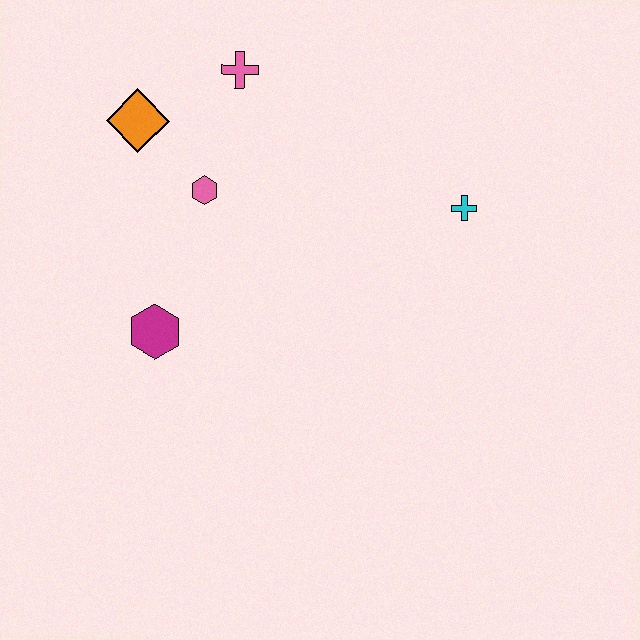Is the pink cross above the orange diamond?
Yes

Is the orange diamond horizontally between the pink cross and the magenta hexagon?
No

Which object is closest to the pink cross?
The orange diamond is closest to the pink cross.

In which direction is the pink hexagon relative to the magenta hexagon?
The pink hexagon is above the magenta hexagon.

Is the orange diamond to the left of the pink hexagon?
Yes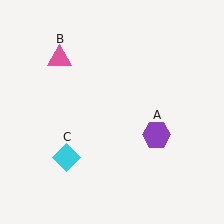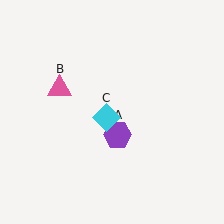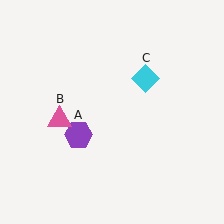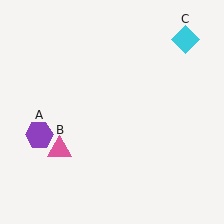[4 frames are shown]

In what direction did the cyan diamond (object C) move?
The cyan diamond (object C) moved up and to the right.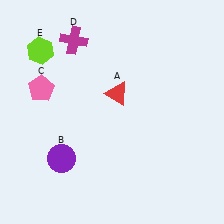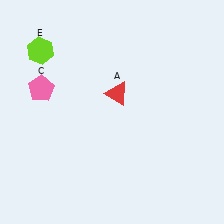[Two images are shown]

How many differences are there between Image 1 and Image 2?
There are 2 differences between the two images.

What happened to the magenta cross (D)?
The magenta cross (D) was removed in Image 2. It was in the top-left area of Image 1.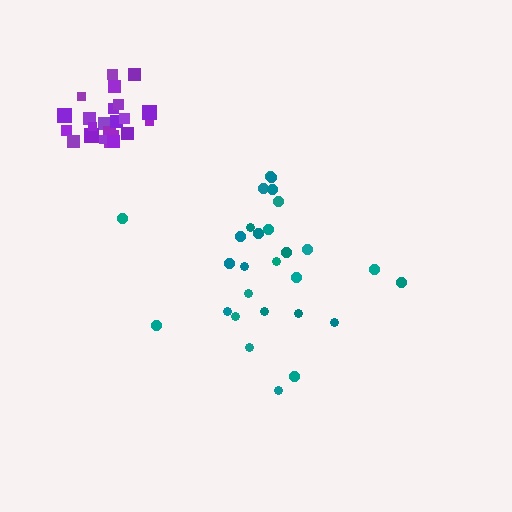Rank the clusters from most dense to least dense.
purple, teal.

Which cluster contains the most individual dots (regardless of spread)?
Teal (28).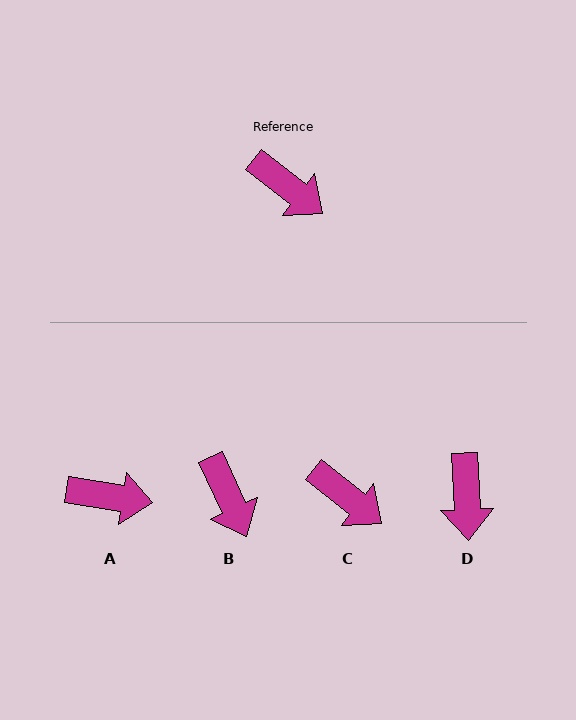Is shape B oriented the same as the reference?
No, it is off by about 27 degrees.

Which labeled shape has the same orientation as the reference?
C.